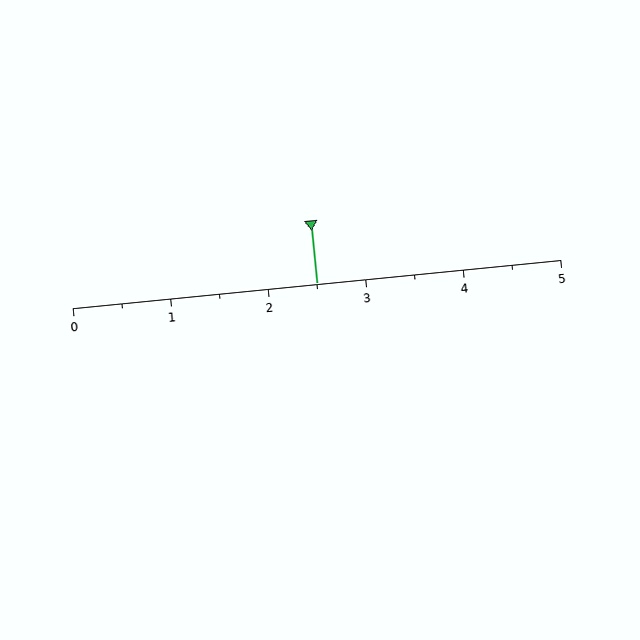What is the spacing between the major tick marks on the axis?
The major ticks are spaced 1 apart.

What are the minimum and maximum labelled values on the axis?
The axis runs from 0 to 5.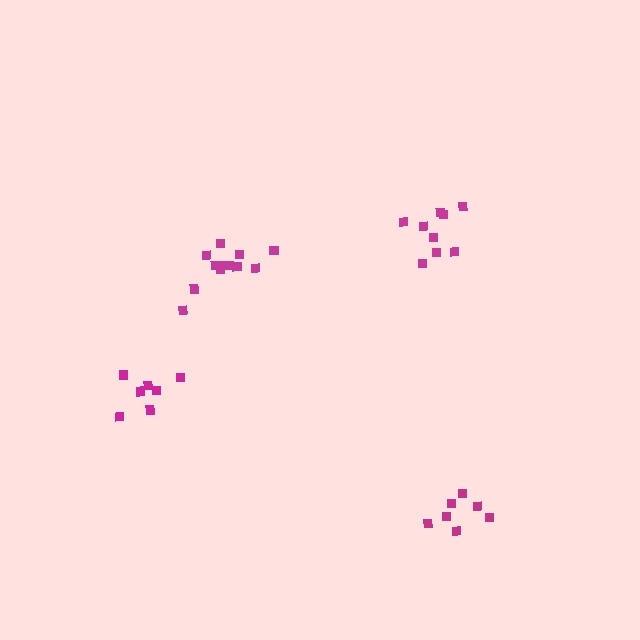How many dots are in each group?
Group 1: 12 dots, Group 2: 9 dots, Group 3: 7 dots, Group 4: 7 dots (35 total).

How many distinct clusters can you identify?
There are 4 distinct clusters.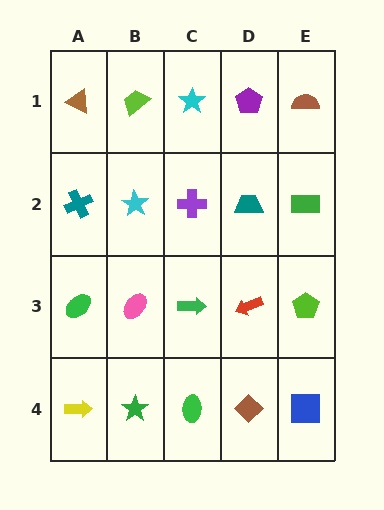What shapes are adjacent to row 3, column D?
A teal trapezoid (row 2, column D), a brown diamond (row 4, column D), a green arrow (row 3, column C), a lime pentagon (row 3, column E).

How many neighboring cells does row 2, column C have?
4.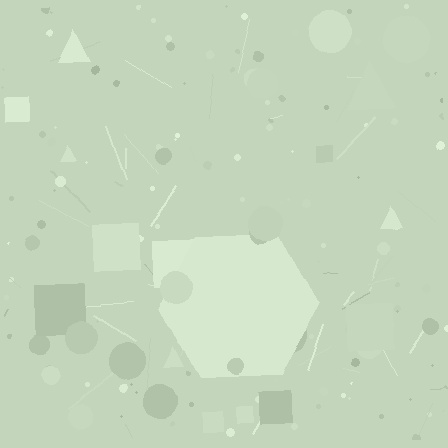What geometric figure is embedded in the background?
A hexagon is embedded in the background.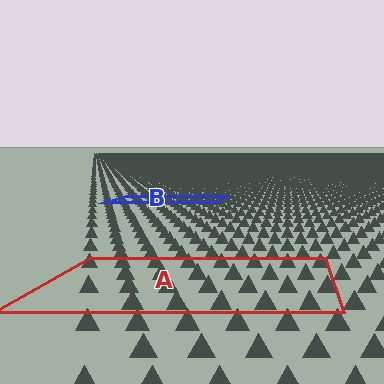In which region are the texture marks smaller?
The texture marks are smaller in region B, because it is farther away.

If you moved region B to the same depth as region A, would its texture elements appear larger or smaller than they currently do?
They would appear larger. At a closer depth, the same texture elements are projected at a bigger on-screen size.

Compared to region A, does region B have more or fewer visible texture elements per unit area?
Region B has more texture elements per unit area — they are packed more densely because it is farther away.